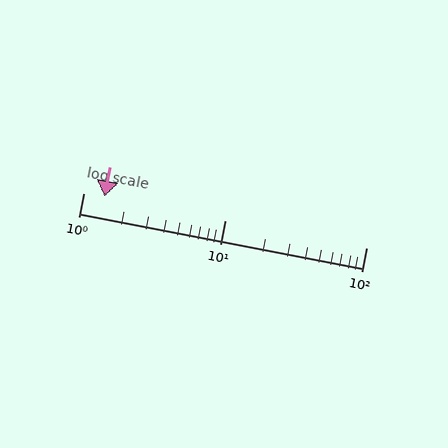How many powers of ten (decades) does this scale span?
The scale spans 2 decades, from 1 to 100.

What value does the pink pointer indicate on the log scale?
The pointer indicates approximately 1.4.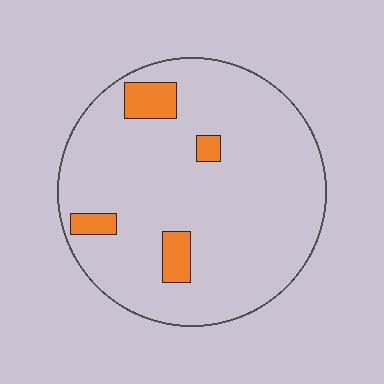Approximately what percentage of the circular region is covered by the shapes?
Approximately 10%.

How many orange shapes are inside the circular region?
4.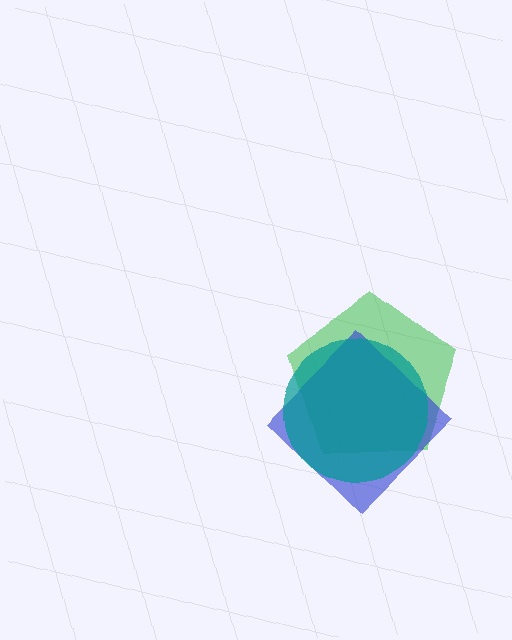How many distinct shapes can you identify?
There are 3 distinct shapes: a green pentagon, a blue diamond, a teal circle.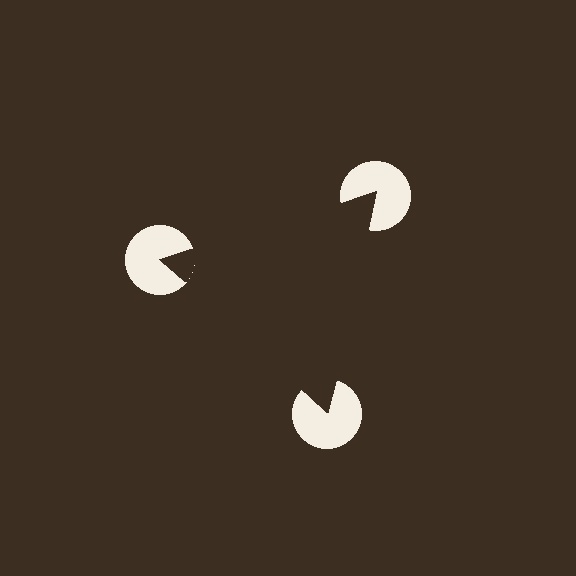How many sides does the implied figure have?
3 sides.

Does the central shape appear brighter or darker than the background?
It typically appears slightly darker than the background, even though no actual brightness change is drawn.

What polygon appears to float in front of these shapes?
An illusory triangle — its edges are inferred from the aligned wedge cuts in the pac-man discs, not physically drawn.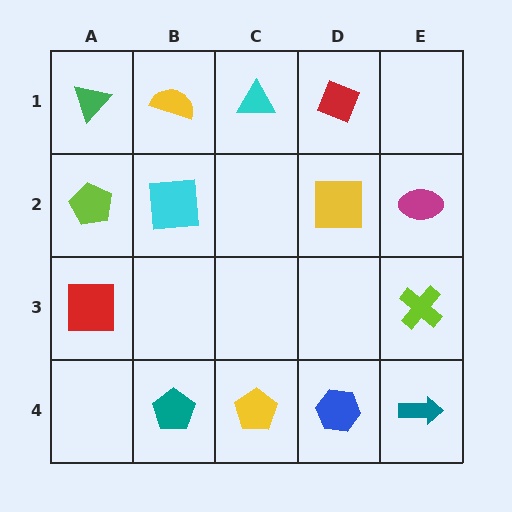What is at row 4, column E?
A teal arrow.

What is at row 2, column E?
A magenta ellipse.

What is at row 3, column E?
A lime cross.